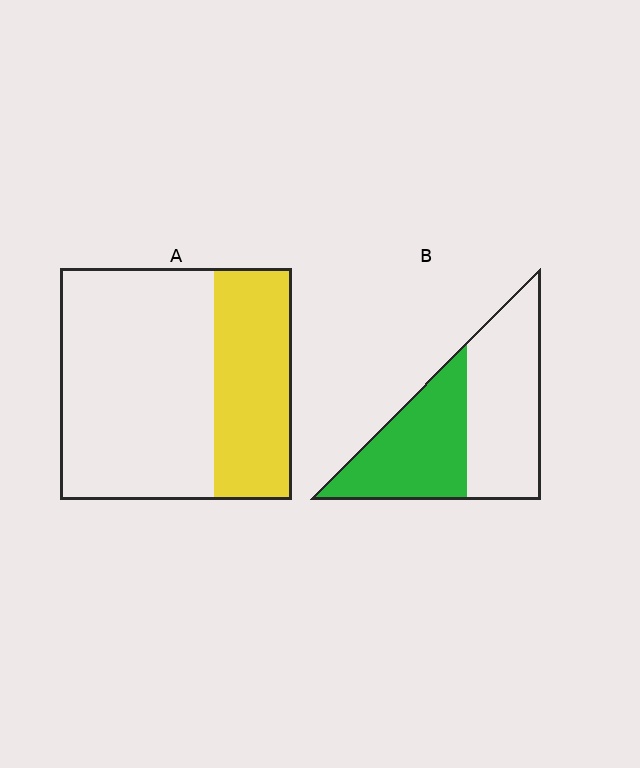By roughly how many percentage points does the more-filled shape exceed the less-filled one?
By roughly 15 percentage points (B over A).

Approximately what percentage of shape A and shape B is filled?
A is approximately 35% and B is approximately 45%.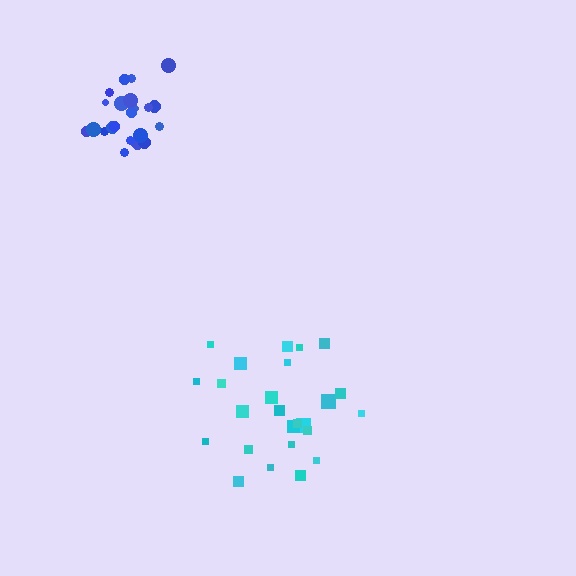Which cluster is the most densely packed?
Blue.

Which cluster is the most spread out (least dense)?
Cyan.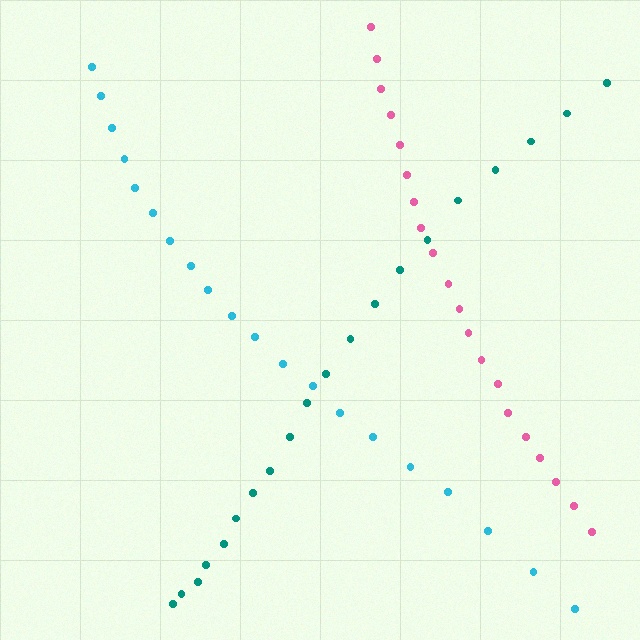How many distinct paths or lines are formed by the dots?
There are 3 distinct paths.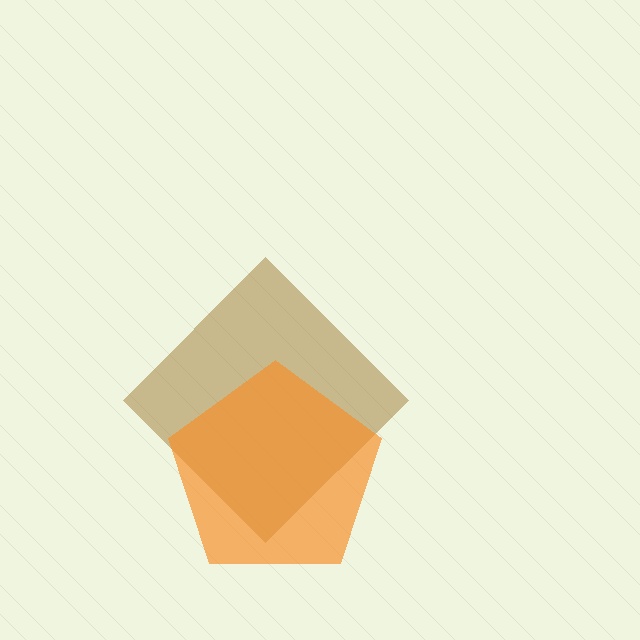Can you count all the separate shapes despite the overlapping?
Yes, there are 2 separate shapes.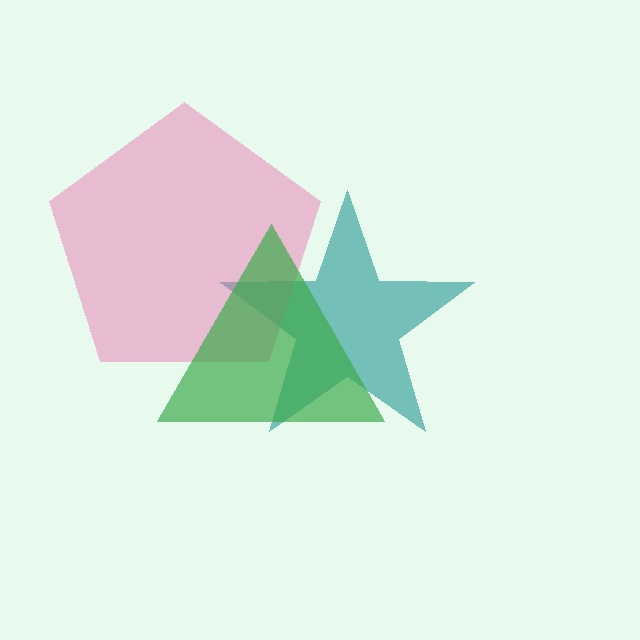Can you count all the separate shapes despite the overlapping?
Yes, there are 3 separate shapes.